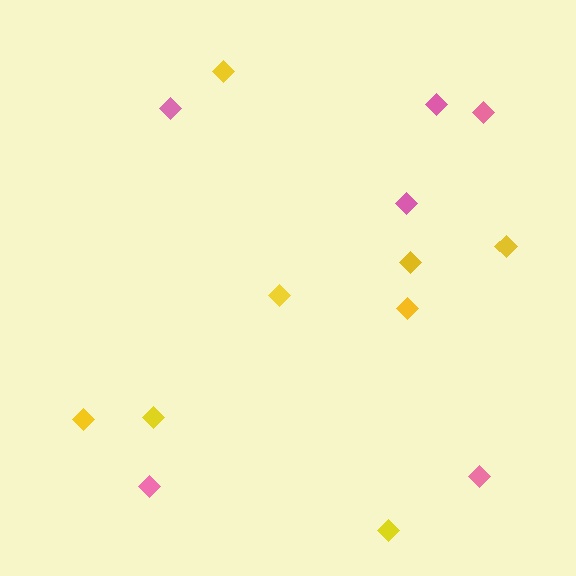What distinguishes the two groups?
There are 2 groups: one group of yellow diamonds (8) and one group of pink diamonds (6).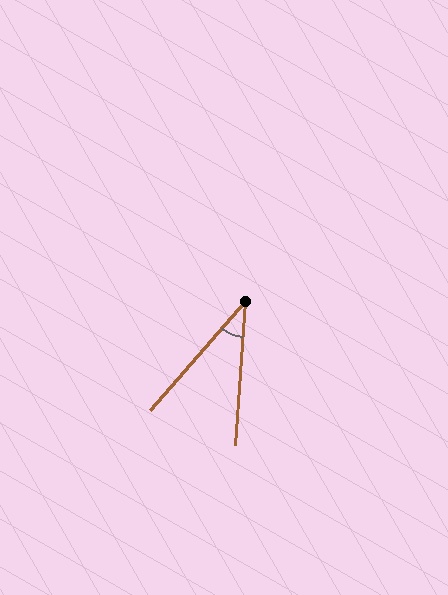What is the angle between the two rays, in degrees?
Approximately 37 degrees.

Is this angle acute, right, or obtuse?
It is acute.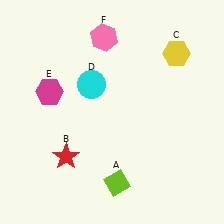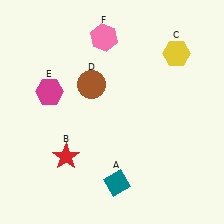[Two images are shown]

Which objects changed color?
A changed from lime to teal. D changed from cyan to brown.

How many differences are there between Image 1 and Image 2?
There are 2 differences between the two images.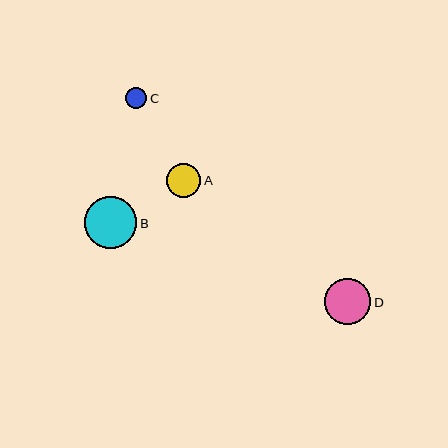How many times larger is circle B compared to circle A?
Circle B is approximately 1.5 times the size of circle A.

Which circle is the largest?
Circle B is the largest with a size of approximately 53 pixels.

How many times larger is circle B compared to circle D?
Circle B is approximately 1.1 times the size of circle D.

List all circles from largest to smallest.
From largest to smallest: B, D, A, C.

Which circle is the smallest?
Circle C is the smallest with a size of approximately 22 pixels.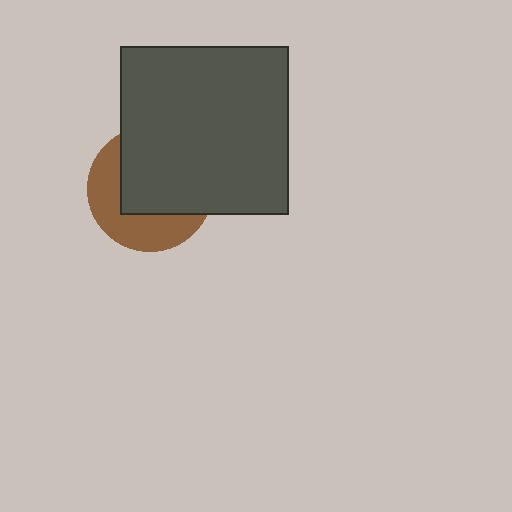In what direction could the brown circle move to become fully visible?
The brown circle could move toward the lower-left. That would shift it out from behind the dark gray square entirely.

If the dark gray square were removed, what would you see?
You would see the complete brown circle.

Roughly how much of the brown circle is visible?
A small part of it is visible (roughly 41%).